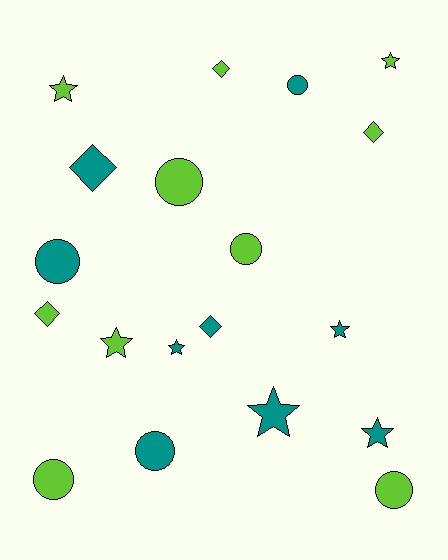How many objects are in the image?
There are 19 objects.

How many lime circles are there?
There are 4 lime circles.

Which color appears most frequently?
Lime, with 10 objects.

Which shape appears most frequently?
Star, with 7 objects.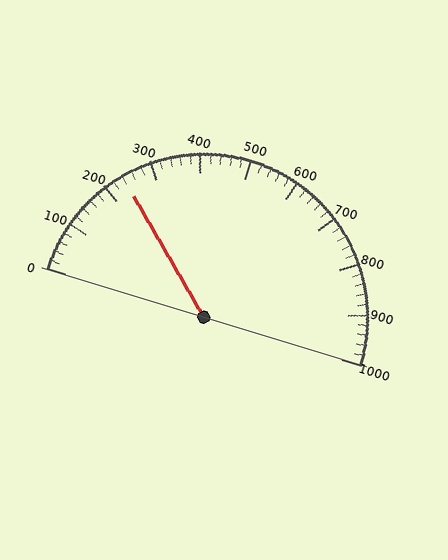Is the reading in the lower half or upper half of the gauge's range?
The reading is in the lower half of the range (0 to 1000).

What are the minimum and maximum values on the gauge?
The gauge ranges from 0 to 1000.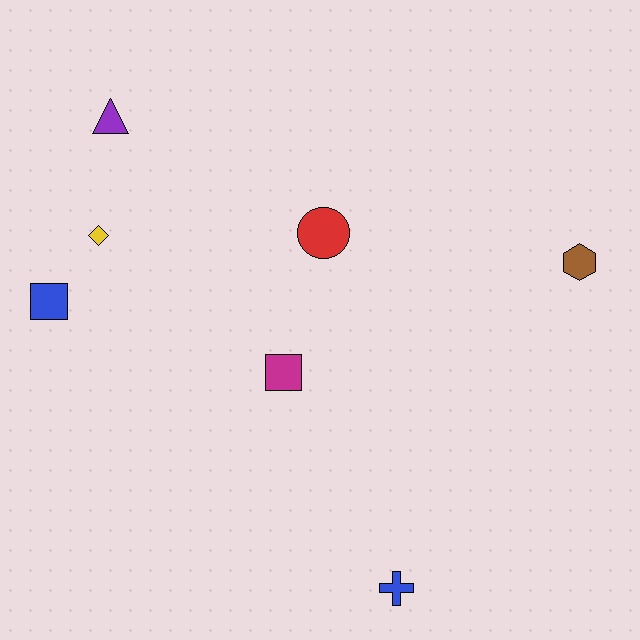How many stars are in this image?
There are no stars.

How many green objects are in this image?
There are no green objects.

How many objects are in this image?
There are 7 objects.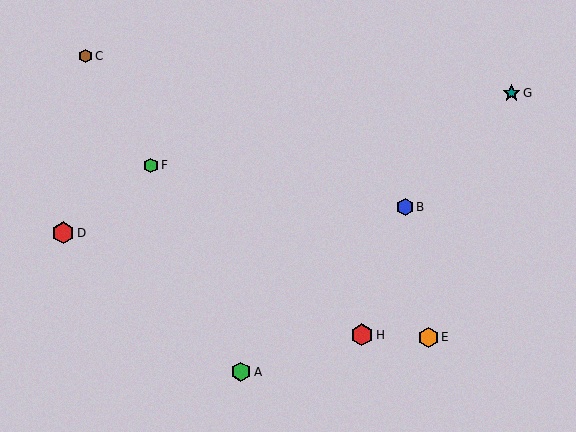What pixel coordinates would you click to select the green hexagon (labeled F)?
Click at (151, 165) to select the green hexagon F.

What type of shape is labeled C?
Shape C is a brown hexagon.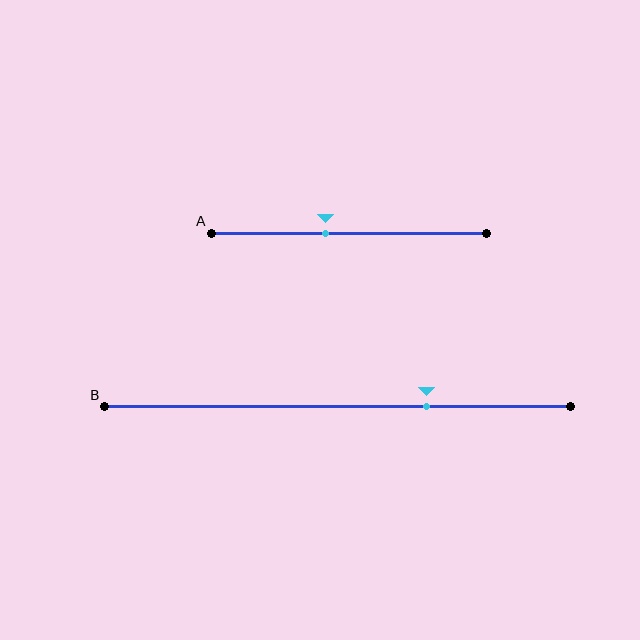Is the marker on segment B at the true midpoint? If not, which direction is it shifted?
No, the marker on segment B is shifted to the right by about 19% of the segment length.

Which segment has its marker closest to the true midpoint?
Segment A has its marker closest to the true midpoint.